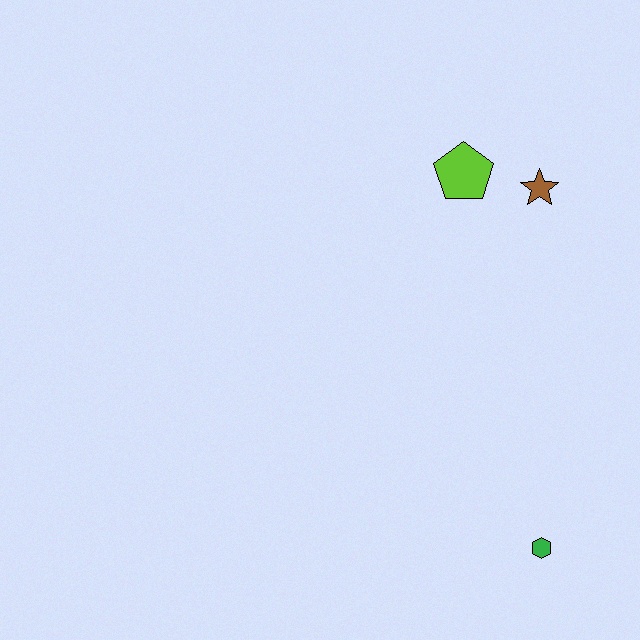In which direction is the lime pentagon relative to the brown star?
The lime pentagon is to the left of the brown star.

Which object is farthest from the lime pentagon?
The green hexagon is farthest from the lime pentagon.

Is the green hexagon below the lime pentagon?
Yes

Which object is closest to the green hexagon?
The brown star is closest to the green hexagon.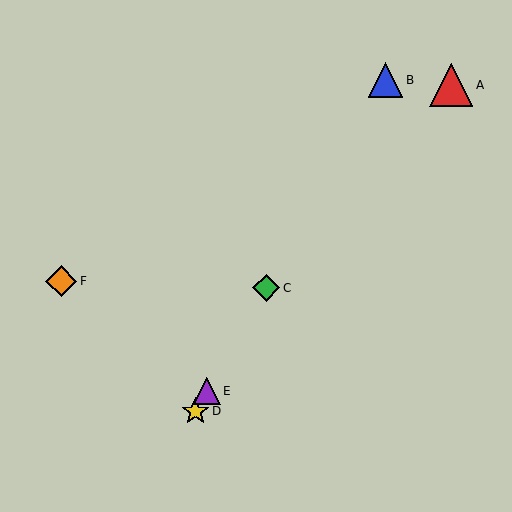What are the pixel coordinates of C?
Object C is at (266, 288).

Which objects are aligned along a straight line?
Objects B, C, D, E are aligned along a straight line.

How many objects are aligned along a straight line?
4 objects (B, C, D, E) are aligned along a straight line.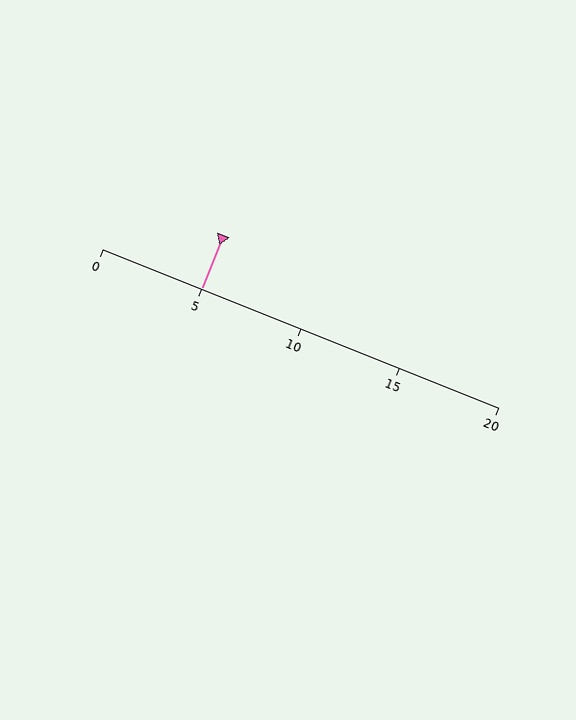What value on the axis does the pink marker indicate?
The marker indicates approximately 5.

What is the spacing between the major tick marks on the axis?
The major ticks are spaced 5 apart.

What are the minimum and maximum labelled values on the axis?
The axis runs from 0 to 20.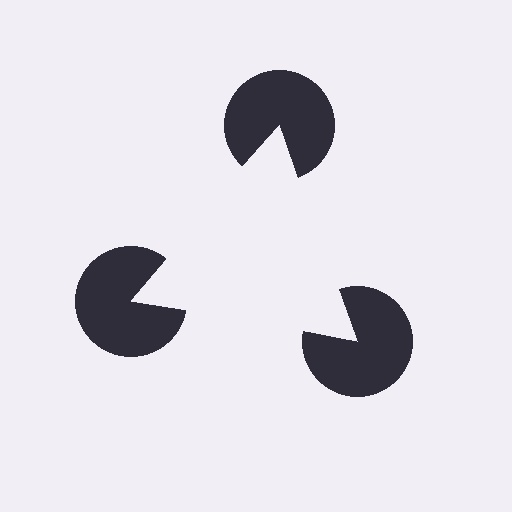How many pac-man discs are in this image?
There are 3 — one at each vertex of the illusory triangle.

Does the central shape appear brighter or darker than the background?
It typically appears slightly brighter than the background, even though no actual brightness change is drawn.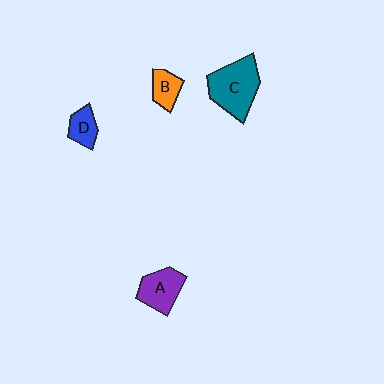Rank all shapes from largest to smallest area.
From largest to smallest: C (teal), A (purple), B (orange), D (blue).